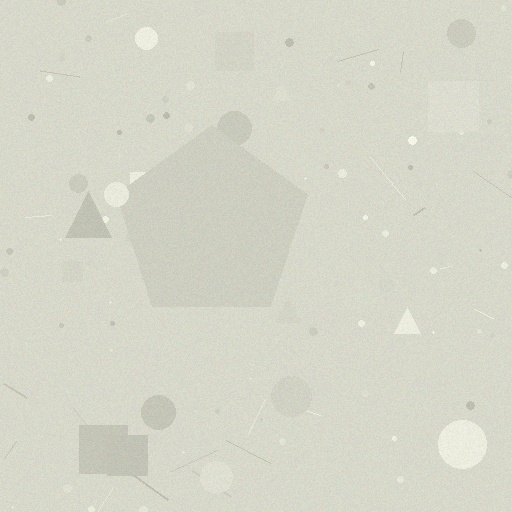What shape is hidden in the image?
A pentagon is hidden in the image.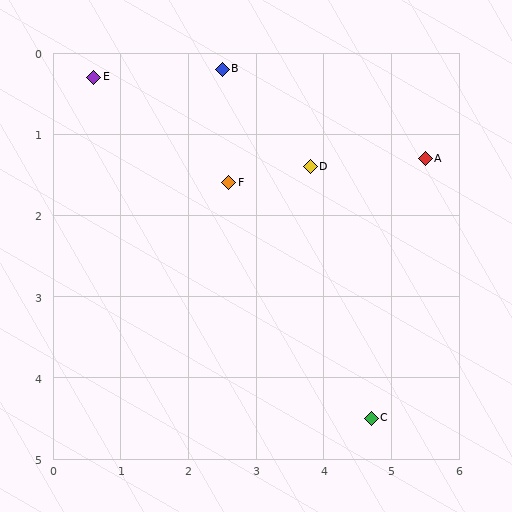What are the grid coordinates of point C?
Point C is at approximately (4.7, 4.5).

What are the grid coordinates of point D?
Point D is at approximately (3.8, 1.4).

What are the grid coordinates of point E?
Point E is at approximately (0.6, 0.3).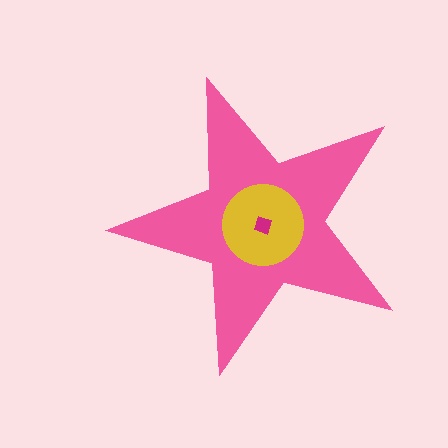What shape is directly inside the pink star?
The yellow circle.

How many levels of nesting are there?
3.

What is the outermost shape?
The pink star.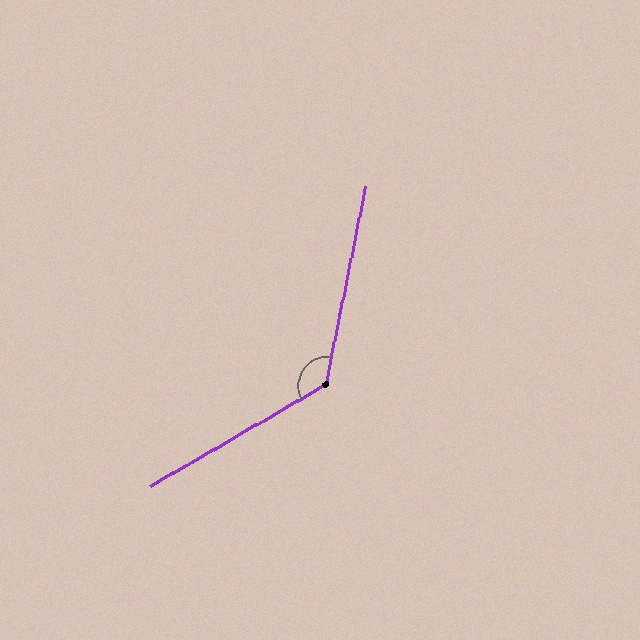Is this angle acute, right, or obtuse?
It is obtuse.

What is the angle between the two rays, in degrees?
Approximately 131 degrees.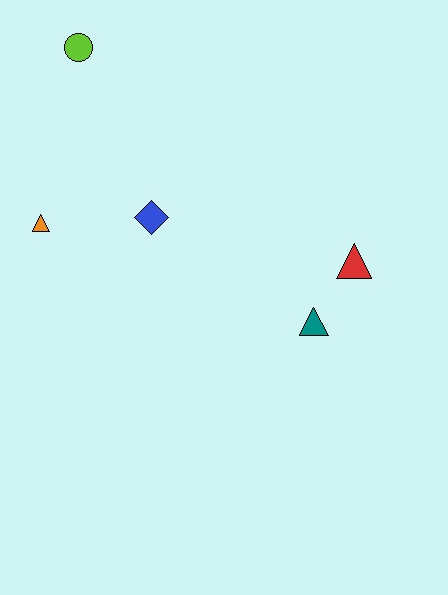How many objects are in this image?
There are 5 objects.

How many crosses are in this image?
There are no crosses.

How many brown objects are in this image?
There are no brown objects.